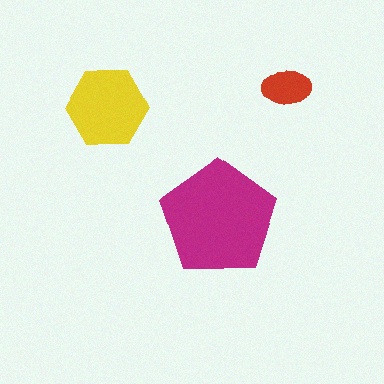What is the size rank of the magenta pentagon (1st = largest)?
1st.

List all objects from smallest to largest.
The red ellipse, the yellow hexagon, the magenta pentagon.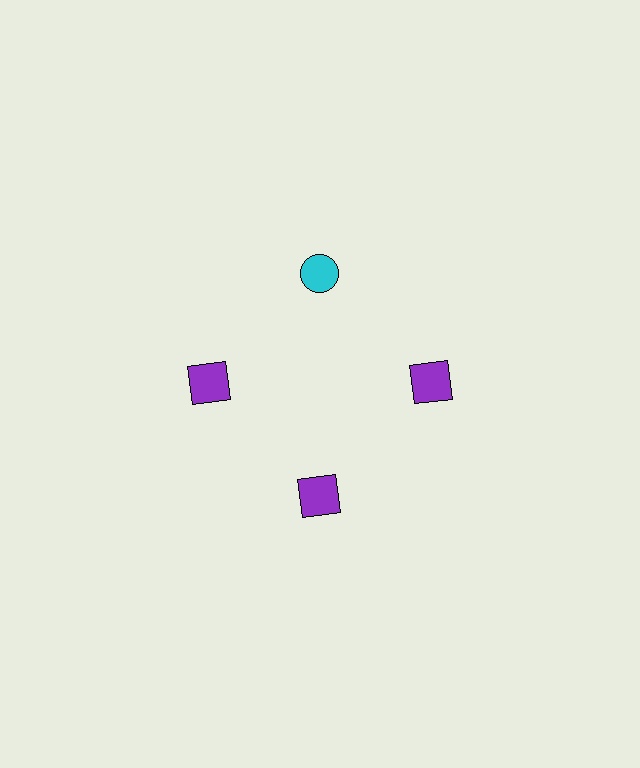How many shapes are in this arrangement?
There are 4 shapes arranged in a ring pattern.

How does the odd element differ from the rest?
It differs in both color (cyan instead of purple) and shape (circle instead of square).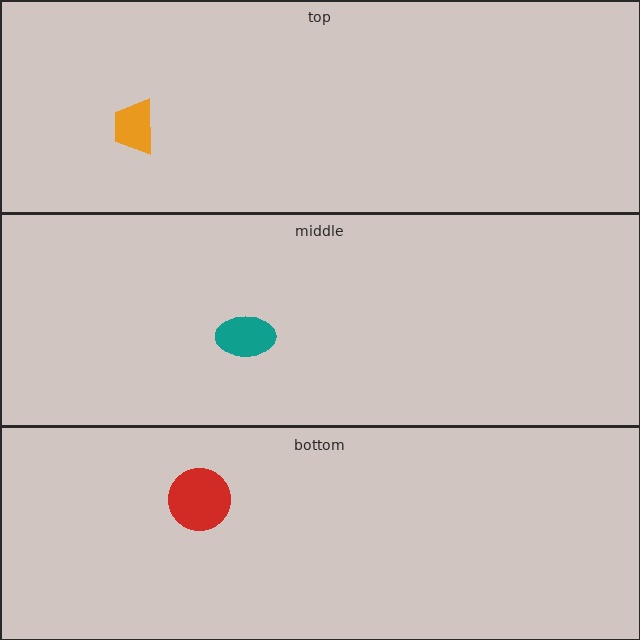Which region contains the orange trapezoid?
The top region.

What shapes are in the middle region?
The teal ellipse.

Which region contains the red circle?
The bottom region.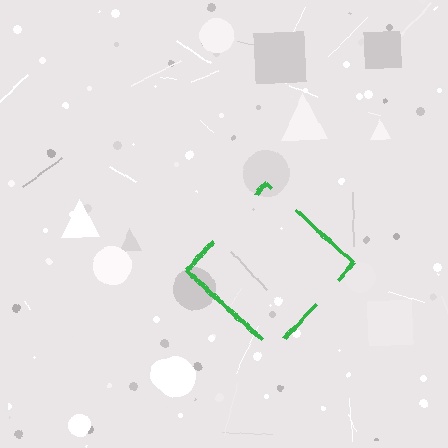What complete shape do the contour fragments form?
The contour fragments form a diamond.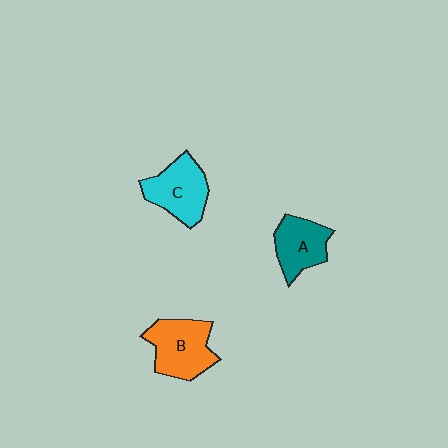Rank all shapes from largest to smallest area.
From largest to smallest: B (orange), C (cyan), A (teal).